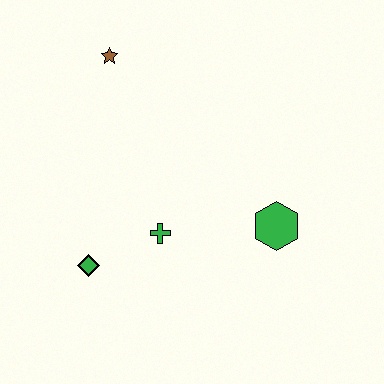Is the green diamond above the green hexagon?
No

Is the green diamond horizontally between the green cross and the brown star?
No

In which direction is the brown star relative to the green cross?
The brown star is above the green cross.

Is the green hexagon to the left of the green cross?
No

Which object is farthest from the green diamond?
The brown star is farthest from the green diamond.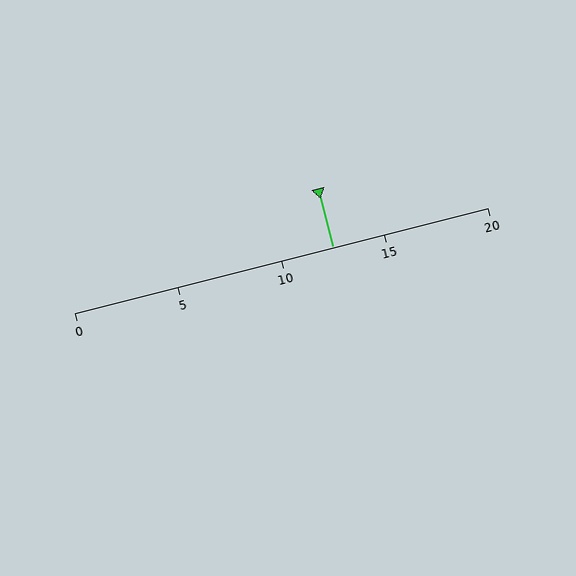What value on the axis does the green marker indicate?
The marker indicates approximately 12.5.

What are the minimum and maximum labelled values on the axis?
The axis runs from 0 to 20.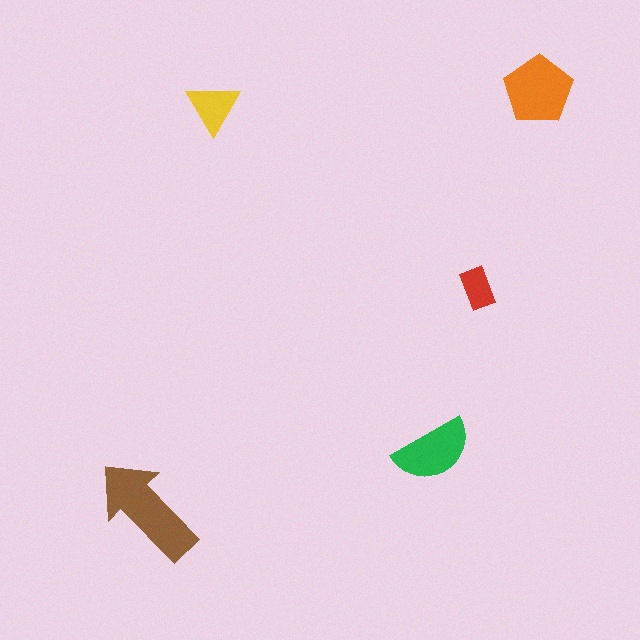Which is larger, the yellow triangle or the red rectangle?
The yellow triangle.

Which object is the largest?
The brown arrow.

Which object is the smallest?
The red rectangle.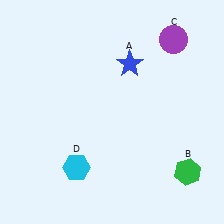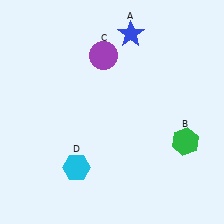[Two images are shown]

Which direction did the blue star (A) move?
The blue star (A) moved up.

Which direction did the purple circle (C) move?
The purple circle (C) moved left.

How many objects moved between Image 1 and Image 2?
3 objects moved between the two images.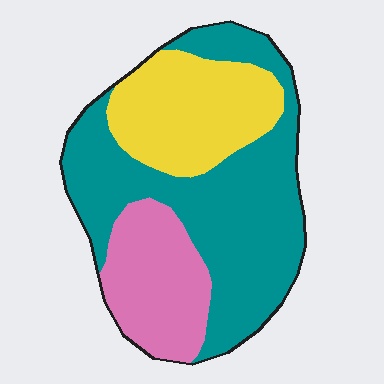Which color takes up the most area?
Teal, at roughly 50%.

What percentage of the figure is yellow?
Yellow takes up about one quarter (1/4) of the figure.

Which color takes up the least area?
Pink, at roughly 20%.